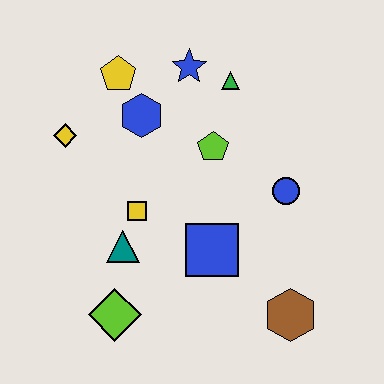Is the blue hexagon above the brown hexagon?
Yes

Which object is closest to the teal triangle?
The yellow square is closest to the teal triangle.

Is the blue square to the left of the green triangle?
Yes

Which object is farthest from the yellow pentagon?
The brown hexagon is farthest from the yellow pentagon.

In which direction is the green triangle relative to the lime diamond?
The green triangle is above the lime diamond.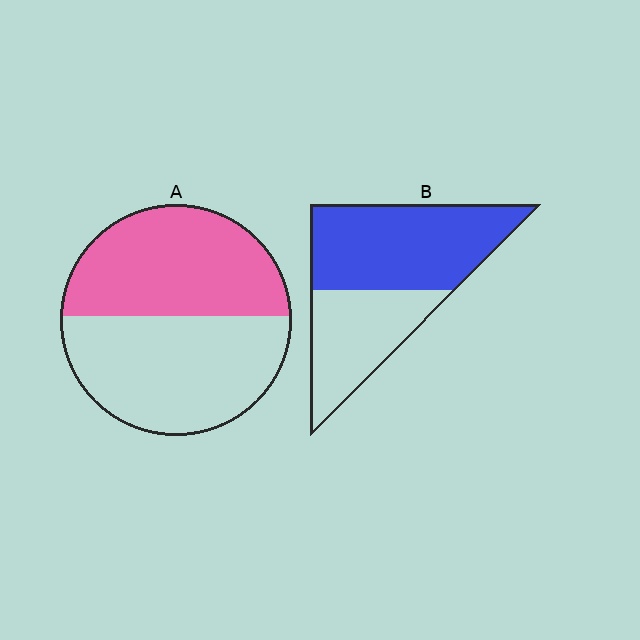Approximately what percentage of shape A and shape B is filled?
A is approximately 50% and B is approximately 60%.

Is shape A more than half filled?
Roughly half.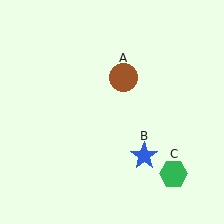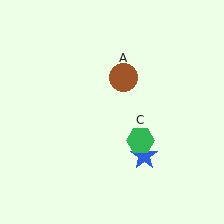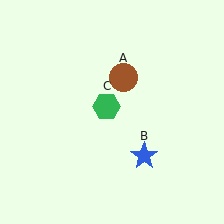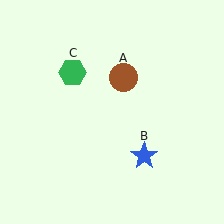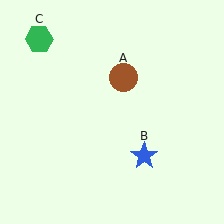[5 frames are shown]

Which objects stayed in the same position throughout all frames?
Brown circle (object A) and blue star (object B) remained stationary.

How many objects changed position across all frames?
1 object changed position: green hexagon (object C).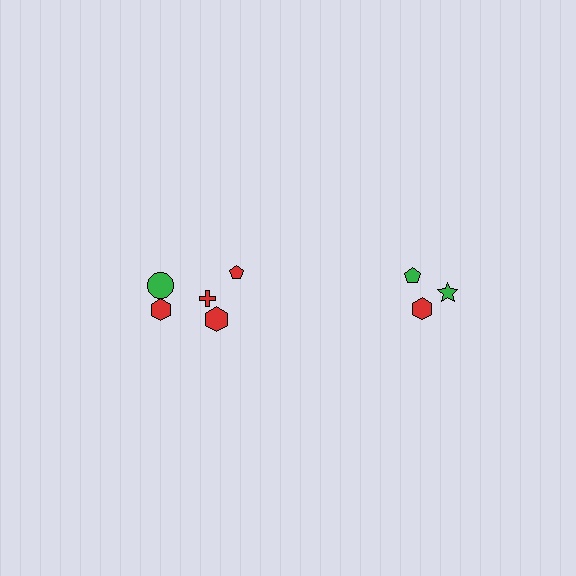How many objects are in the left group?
There are 5 objects.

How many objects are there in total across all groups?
There are 8 objects.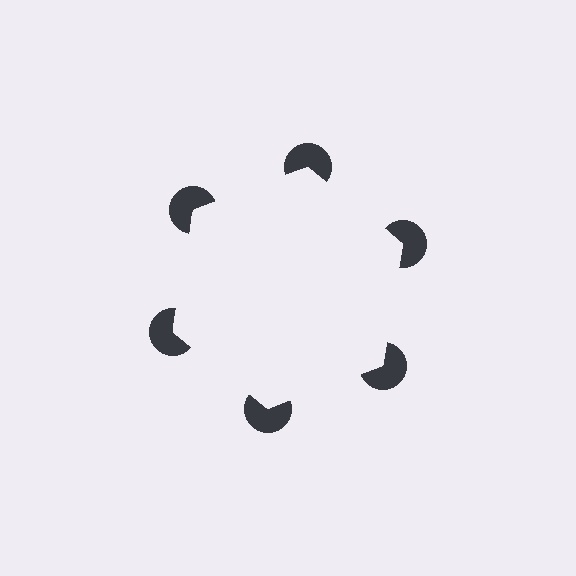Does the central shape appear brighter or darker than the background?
It typically appears slightly brighter than the background, even though no actual brightness change is drawn.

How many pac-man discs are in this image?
There are 6 — one at each vertex of the illusory hexagon.